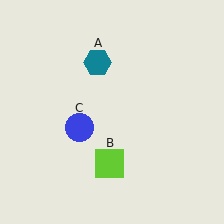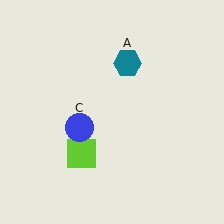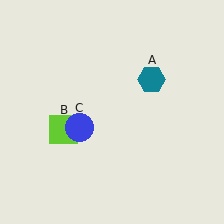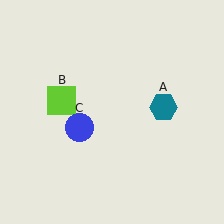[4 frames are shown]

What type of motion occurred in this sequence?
The teal hexagon (object A), lime square (object B) rotated clockwise around the center of the scene.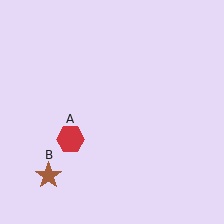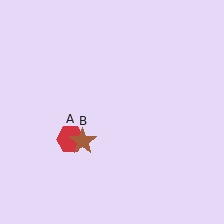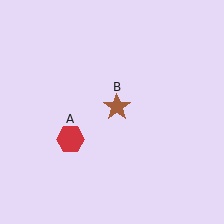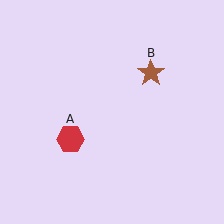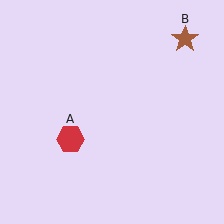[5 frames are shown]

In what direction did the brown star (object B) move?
The brown star (object B) moved up and to the right.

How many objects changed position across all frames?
1 object changed position: brown star (object B).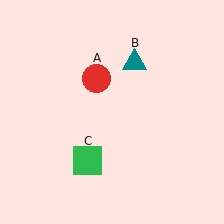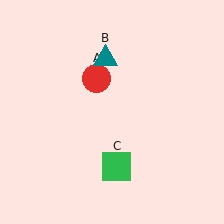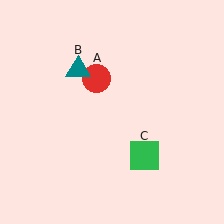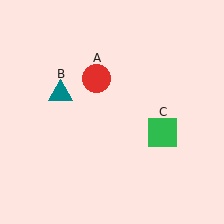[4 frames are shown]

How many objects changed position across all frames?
2 objects changed position: teal triangle (object B), green square (object C).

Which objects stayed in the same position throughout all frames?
Red circle (object A) remained stationary.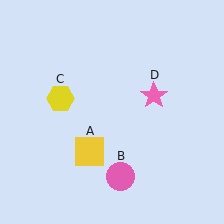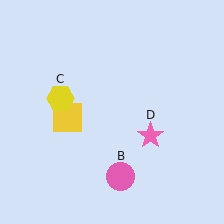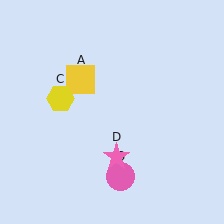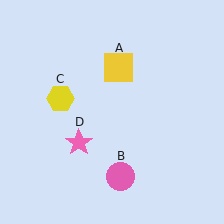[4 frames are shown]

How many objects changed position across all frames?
2 objects changed position: yellow square (object A), pink star (object D).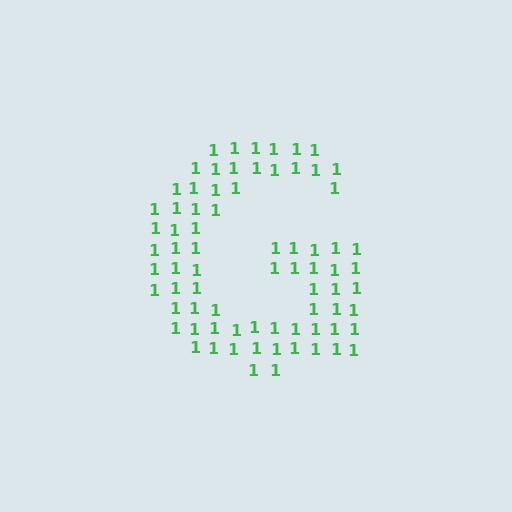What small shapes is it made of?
It is made of small digit 1's.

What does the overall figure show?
The overall figure shows the letter G.